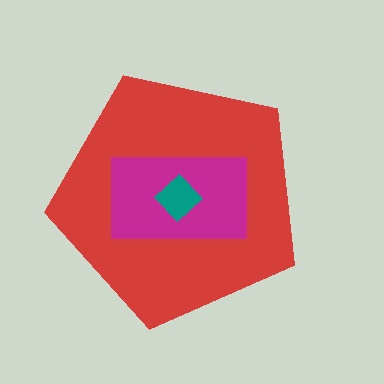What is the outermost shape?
The red pentagon.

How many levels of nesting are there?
3.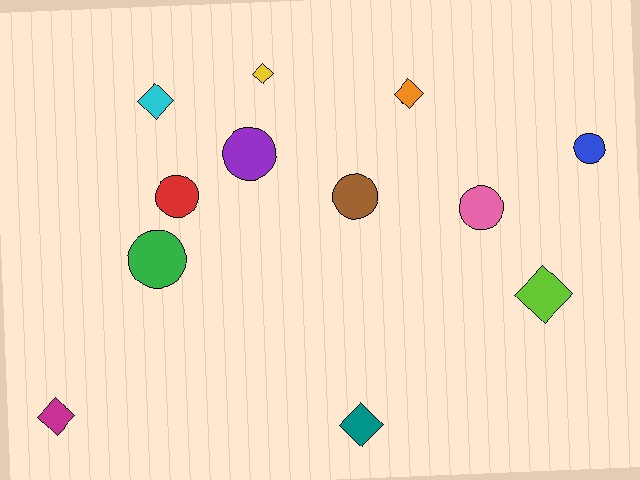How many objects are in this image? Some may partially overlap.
There are 12 objects.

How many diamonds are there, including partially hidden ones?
There are 6 diamonds.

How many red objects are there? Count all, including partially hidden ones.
There is 1 red object.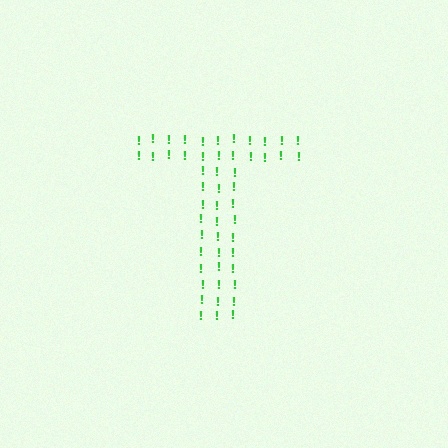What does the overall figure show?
The overall figure shows the letter T.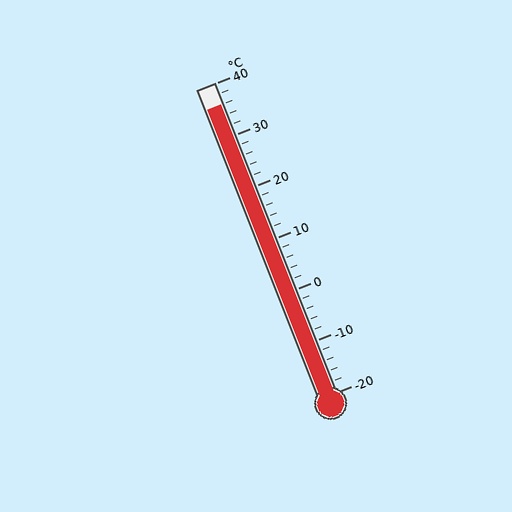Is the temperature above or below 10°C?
The temperature is above 10°C.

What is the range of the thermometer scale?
The thermometer scale ranges from -20°C to 40°C.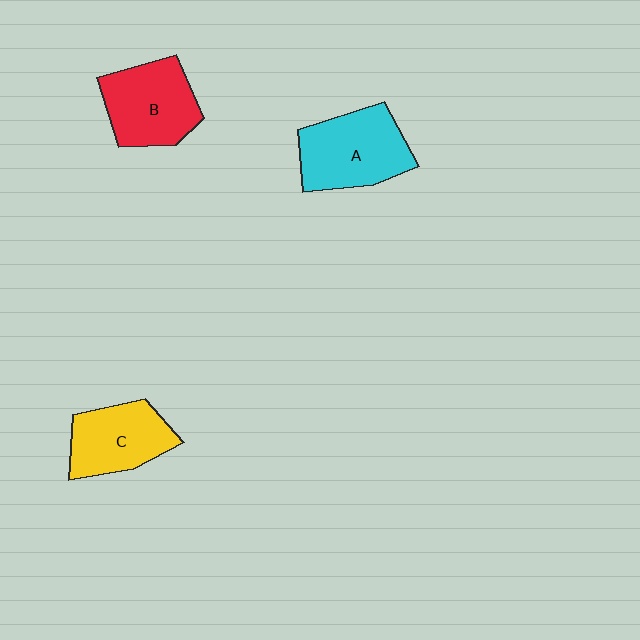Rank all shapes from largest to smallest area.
From largest to smallest: A (cyan), B (red), C (yellow).